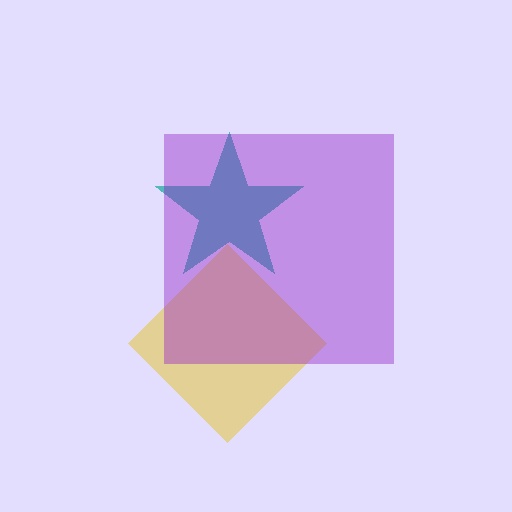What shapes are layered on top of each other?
The layered shapes are: a teal star, a yellow diamond, a purple square.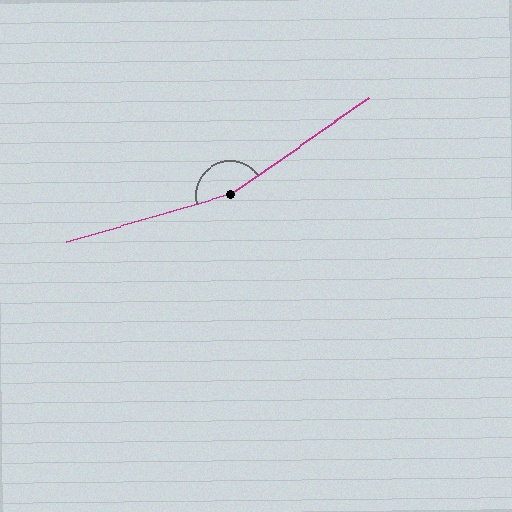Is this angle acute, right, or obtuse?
It is obtuse.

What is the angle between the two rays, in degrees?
Approximately 161 degrees.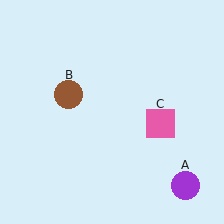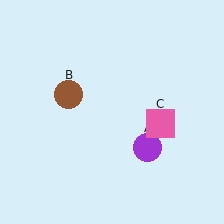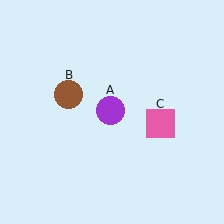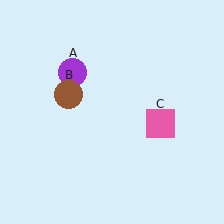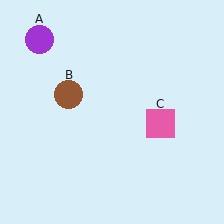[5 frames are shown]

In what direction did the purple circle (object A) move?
The purple circle (object A) moved up and to the left.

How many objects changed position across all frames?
1 object changed position: purple circle (object A).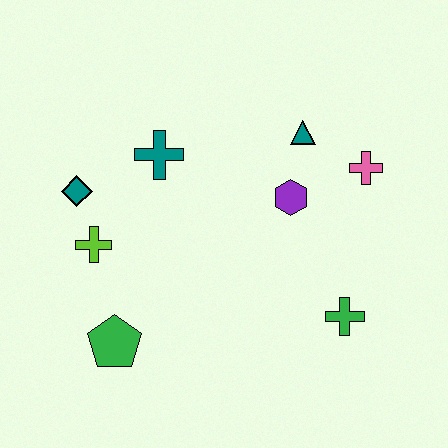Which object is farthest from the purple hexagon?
The green pentagon is farthest from the purple hexagon.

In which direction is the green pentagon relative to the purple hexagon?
The green pentagon is to the left of the purple hexagon.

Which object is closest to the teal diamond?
The lime cross is closest to the teal diamond.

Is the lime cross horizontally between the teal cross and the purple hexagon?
No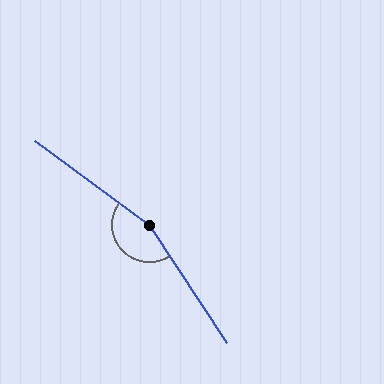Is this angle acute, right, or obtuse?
It is obtuse.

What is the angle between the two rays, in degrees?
Approximately 160 degrees.